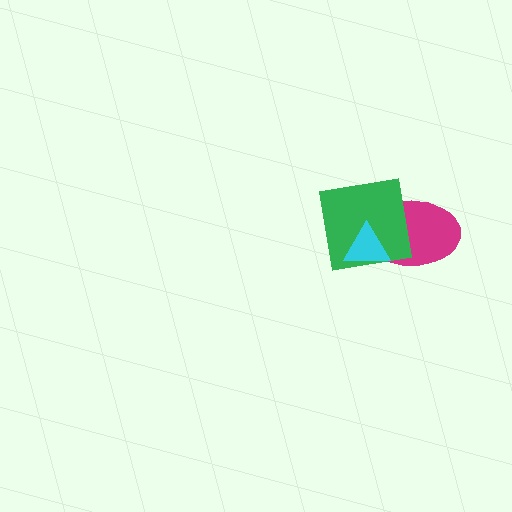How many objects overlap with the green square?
2 objects overlap with the green square.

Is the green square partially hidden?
Yes, it is partially covered by another shape.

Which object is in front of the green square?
The cyan triangle is in front of the green square.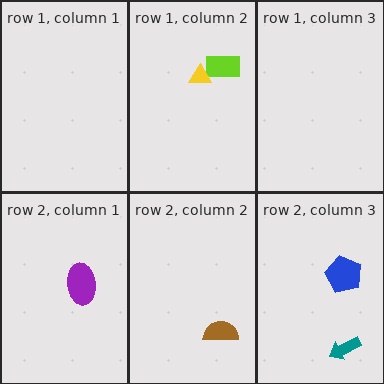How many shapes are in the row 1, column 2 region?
2.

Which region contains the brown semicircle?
The row 2, column 2 region.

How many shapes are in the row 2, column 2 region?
1.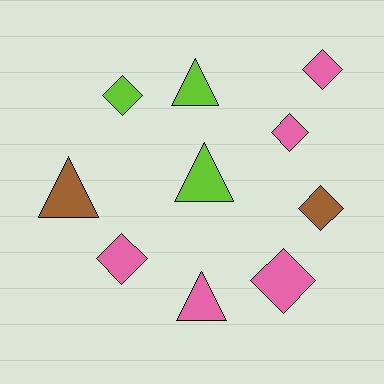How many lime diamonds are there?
There is 1 lime diamond.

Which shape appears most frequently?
Diamond, with 6 objects.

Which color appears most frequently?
Pink, with 5 objects.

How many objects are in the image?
There are 10 objects.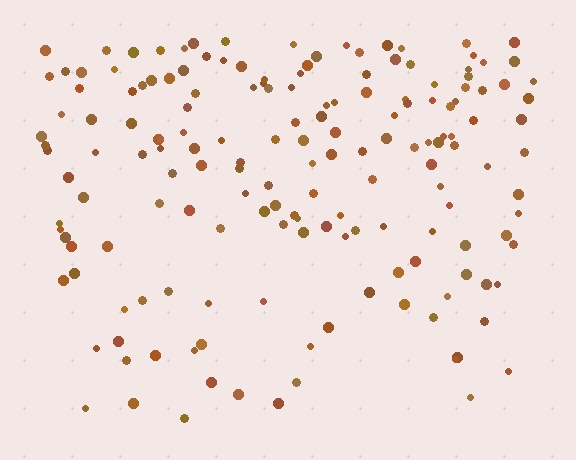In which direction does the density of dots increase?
From bottom to top, with the top side densest.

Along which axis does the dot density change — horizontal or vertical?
Vertical.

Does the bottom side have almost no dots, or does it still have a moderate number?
Still a moderate number, just noticeably fewer than the top.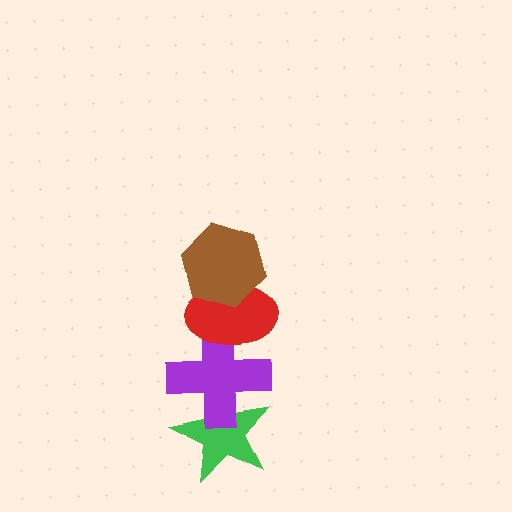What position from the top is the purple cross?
The purple cross is 3rd from the top.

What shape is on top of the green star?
The purple cross is on top of the green star.